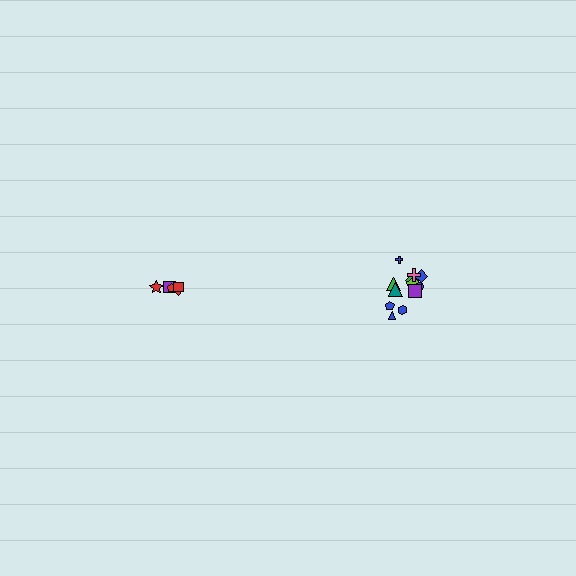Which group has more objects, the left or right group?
The right group.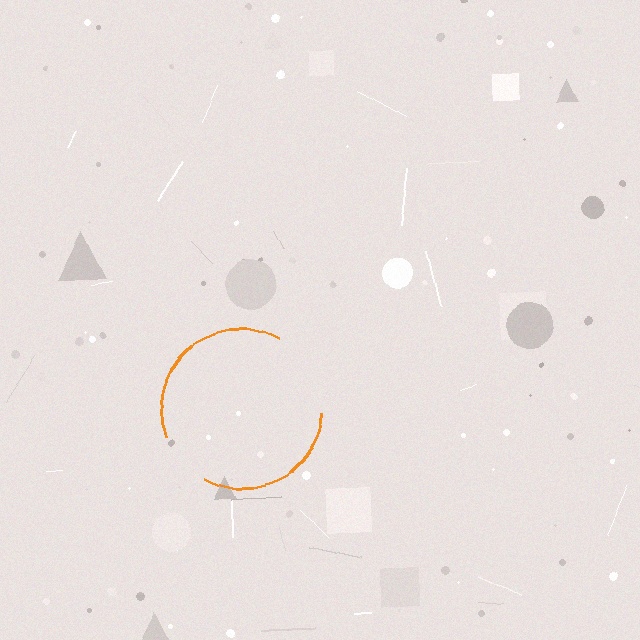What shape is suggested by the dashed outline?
The dashed outline suggests a circle.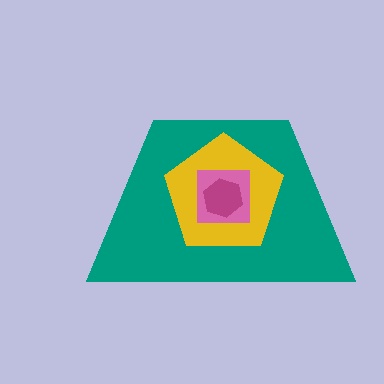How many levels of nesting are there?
4.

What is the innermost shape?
The magenta hexagon.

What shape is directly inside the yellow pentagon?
The pink square.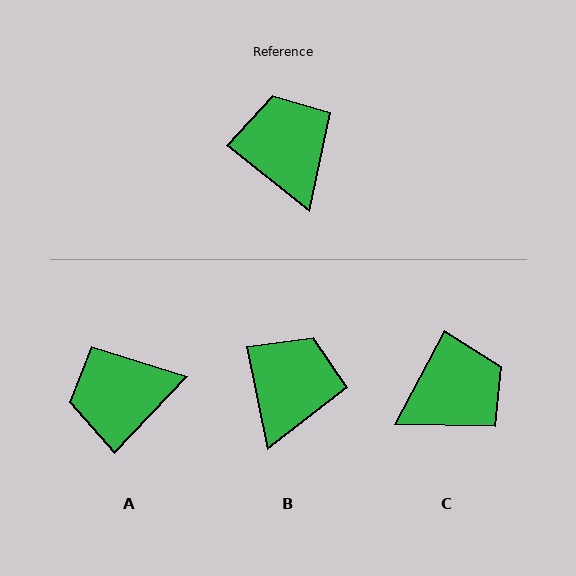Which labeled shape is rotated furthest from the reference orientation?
A, about 85 degrees away.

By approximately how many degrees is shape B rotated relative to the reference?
Approximately 40 degrees clockwise.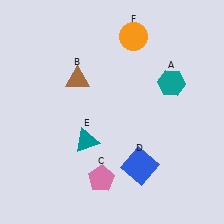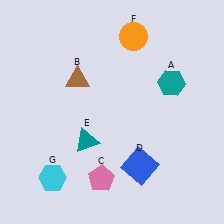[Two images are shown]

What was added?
A cyan hexagon (G) was added in Image 2.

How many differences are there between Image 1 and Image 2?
There is 1 difference between the two images.